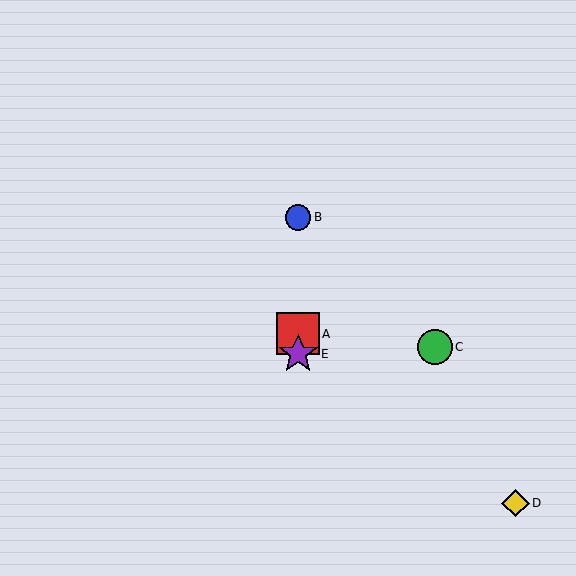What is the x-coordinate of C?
Object C is at x≈435.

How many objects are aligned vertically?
3 objects (A, B, E) are aligned vertically.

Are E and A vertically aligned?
Yes, both are at x≈298.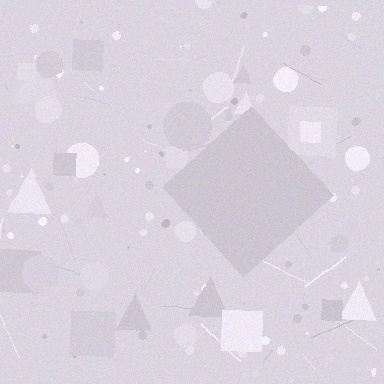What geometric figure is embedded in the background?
A diamond is embedded in the background.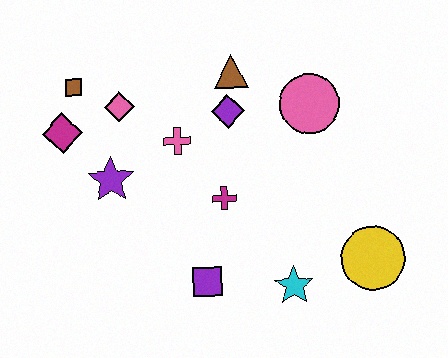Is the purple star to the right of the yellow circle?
No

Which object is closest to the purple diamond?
The brown triangle is closest to the purple diamond.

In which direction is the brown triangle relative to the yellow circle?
The brown triangle is above the yellow circle.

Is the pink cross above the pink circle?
No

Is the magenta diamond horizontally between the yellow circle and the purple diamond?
No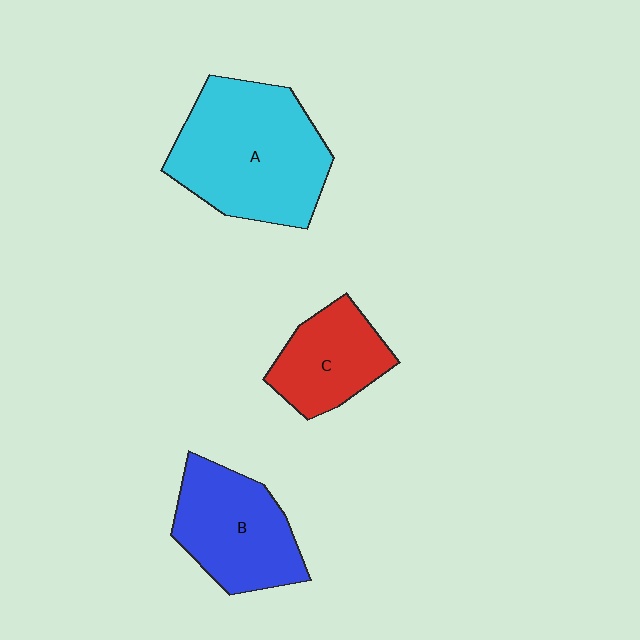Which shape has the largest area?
Shape A (cyan).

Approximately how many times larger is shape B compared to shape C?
Approximately 1.3 times.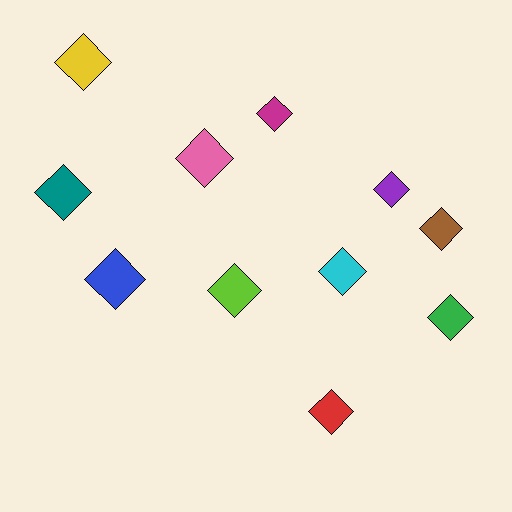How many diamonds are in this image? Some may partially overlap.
There are 11 diamonds.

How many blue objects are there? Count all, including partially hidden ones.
There is 1 blue object.